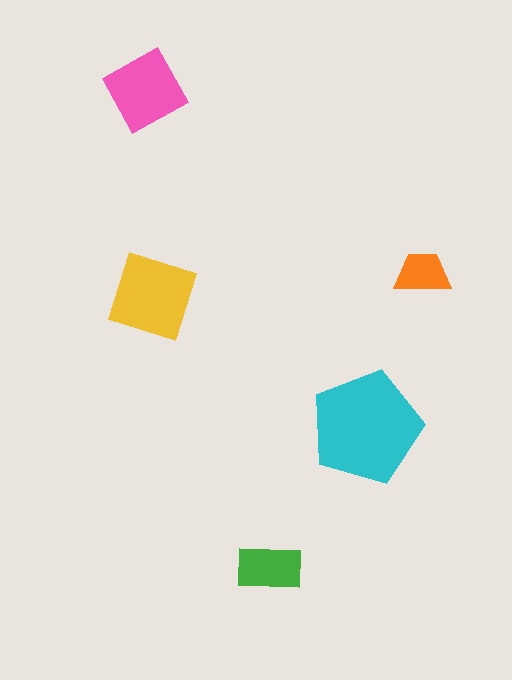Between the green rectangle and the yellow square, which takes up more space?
The yellow square.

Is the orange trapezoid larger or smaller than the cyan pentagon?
Smaller.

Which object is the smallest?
The orange trapezoid.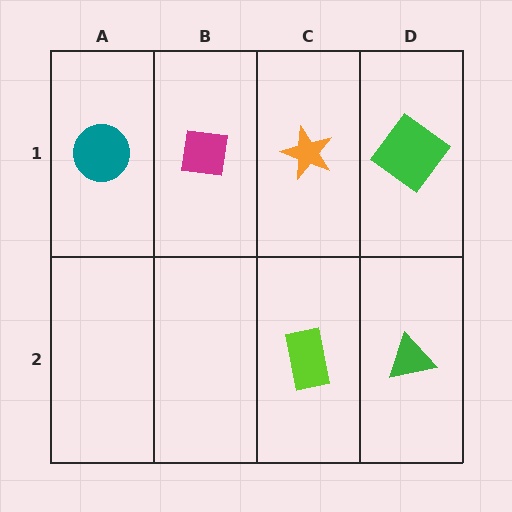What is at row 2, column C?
A lime rectangle.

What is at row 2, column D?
A green triangle.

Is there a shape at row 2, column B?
No, that cell is empty.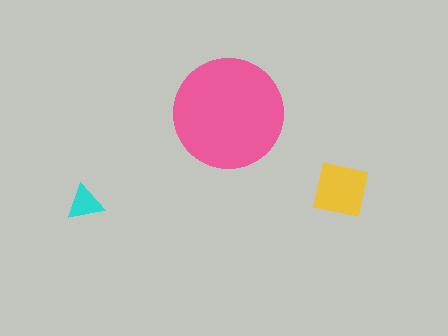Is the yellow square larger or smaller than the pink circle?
Smaller.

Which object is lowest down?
The cyan triangle is bottommost.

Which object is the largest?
The pink circle.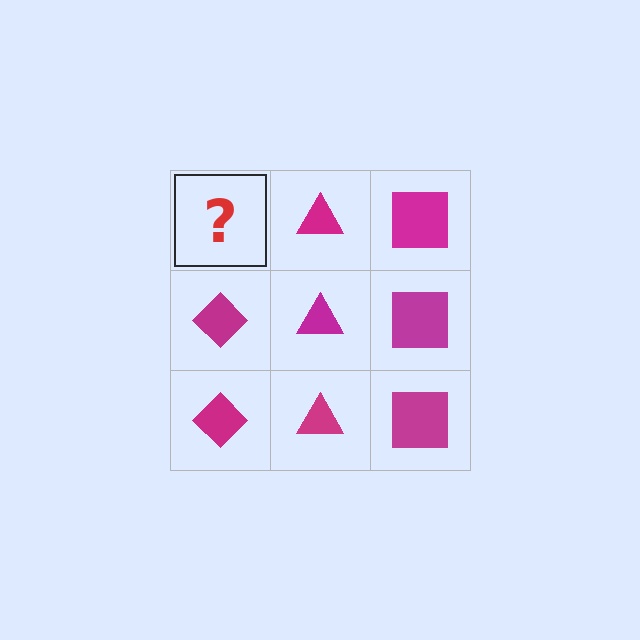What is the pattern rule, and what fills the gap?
The rule is that each column has a consistent shape. The gap should be filled with a magenta diamond.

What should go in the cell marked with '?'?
The missing cell should contain a magenta diamond.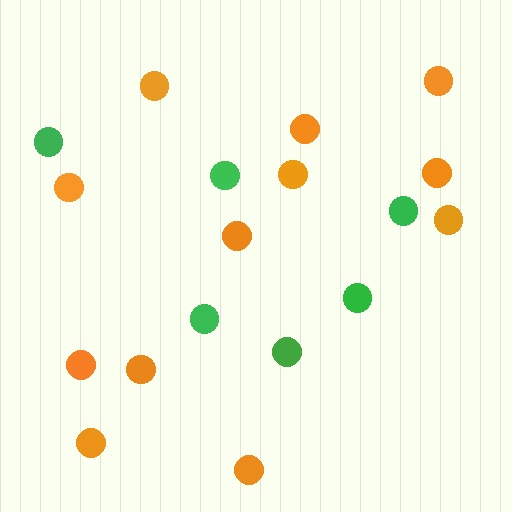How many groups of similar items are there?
There are 2 groups: one group of green circles (6) and one group of orange circles (12).